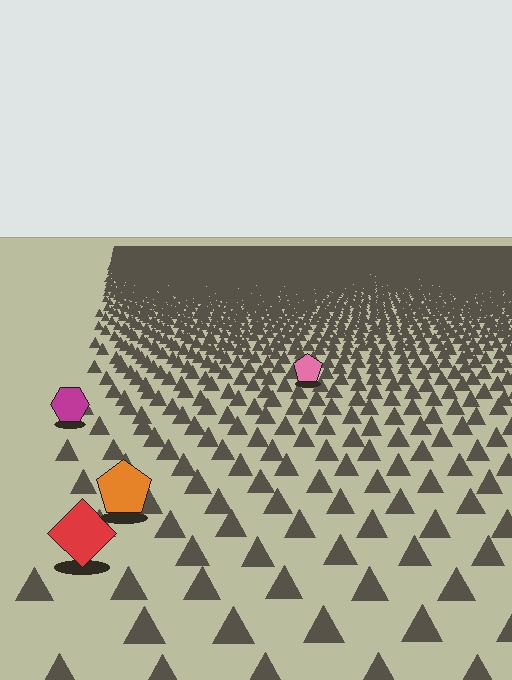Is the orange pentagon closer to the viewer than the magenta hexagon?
Yes. The orange pentagon is closer — you can tell from the texture gradient: the ground texture is coarser near it.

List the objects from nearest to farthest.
From nearest to farthest: the red diamond, the orange pentagon, the magenta hexagon, the pink pentagon.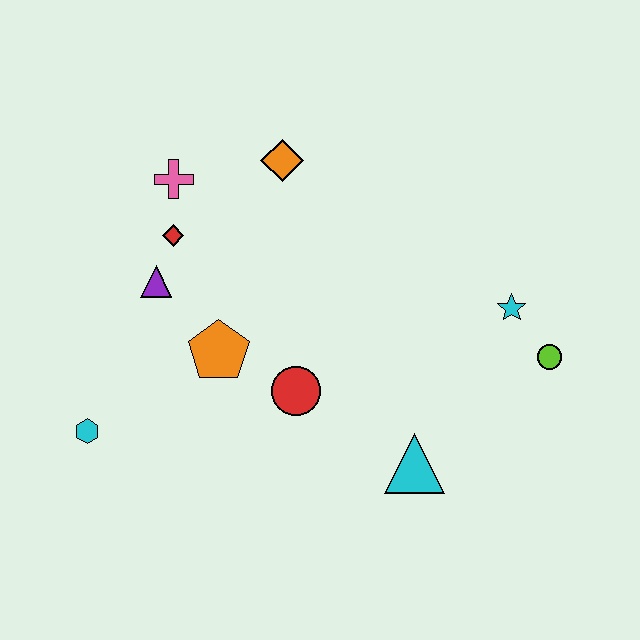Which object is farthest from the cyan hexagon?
The lime circle is farthest from the cyan hexagon.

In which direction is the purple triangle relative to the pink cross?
The purple triangle is below the pink cross.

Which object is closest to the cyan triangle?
The red circle is closest to the cyan triangle.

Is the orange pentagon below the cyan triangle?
No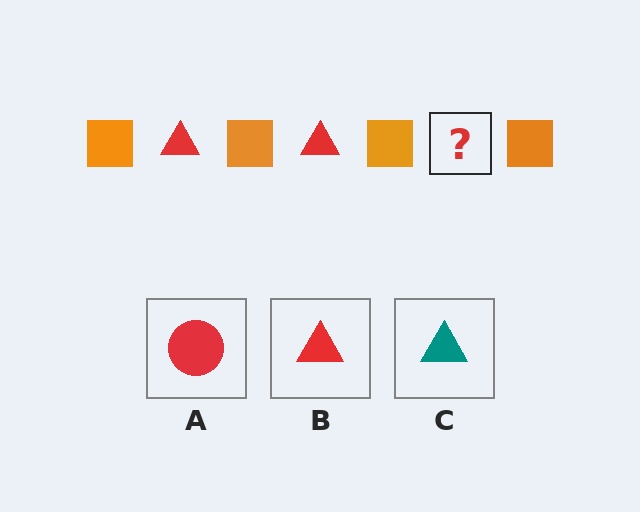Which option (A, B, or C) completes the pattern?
B.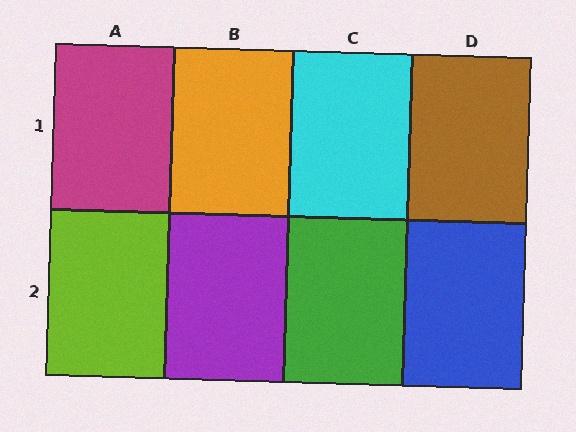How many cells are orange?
1 cell is orange.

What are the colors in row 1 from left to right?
Magenta, orange, cyan, brown.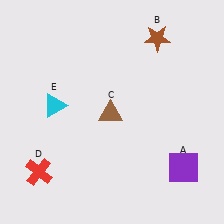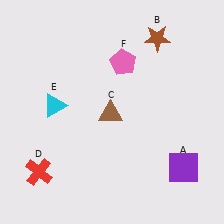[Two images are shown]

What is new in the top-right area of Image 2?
A pink pentagon (F) was added in the top-right area of Image 2.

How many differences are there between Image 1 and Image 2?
There is 1 difference between the two images.